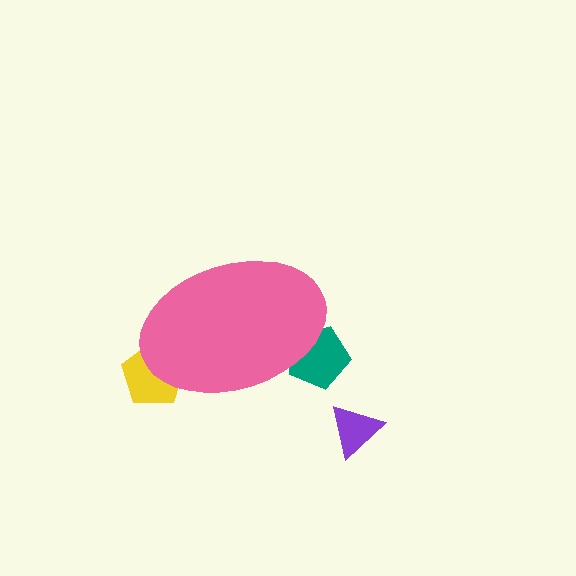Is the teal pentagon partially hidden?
Yes, the teal pentagon is partially hidden behind the pink ellipse.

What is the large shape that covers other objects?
A pink ellipse.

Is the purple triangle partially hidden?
No, the purple triangle is fully visible.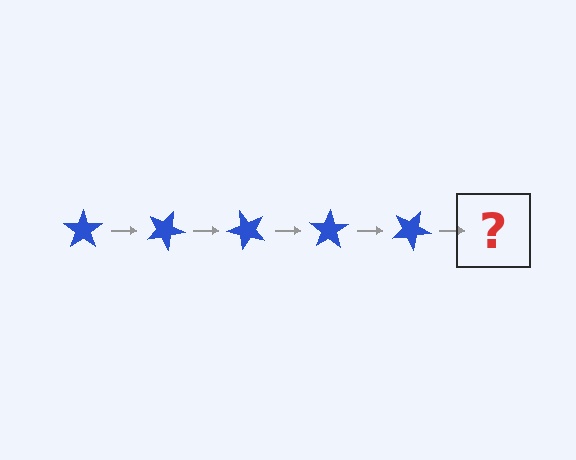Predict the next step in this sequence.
The next step is a blue star rotated 125 degrees.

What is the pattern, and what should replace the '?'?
The pattern is that the star rotates 25 degrees each step. The '?' should be a blue star rotated 125 degrees.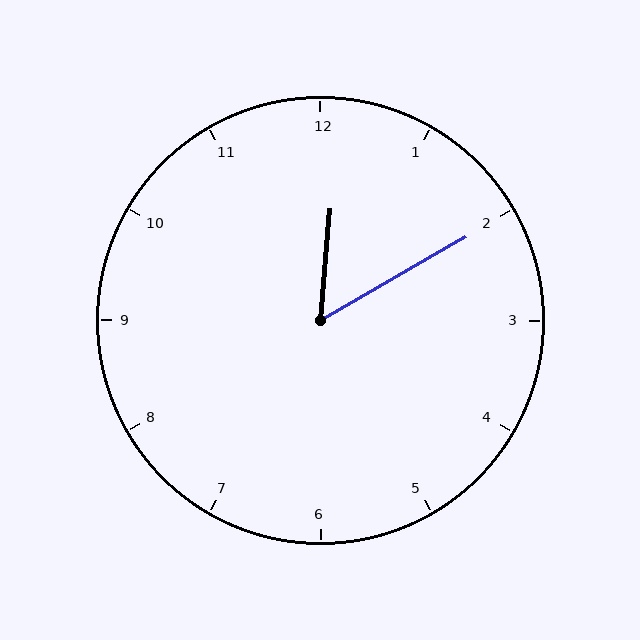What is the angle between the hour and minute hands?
Approximately 55 degrees.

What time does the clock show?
12:10.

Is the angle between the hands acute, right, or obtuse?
It is acute.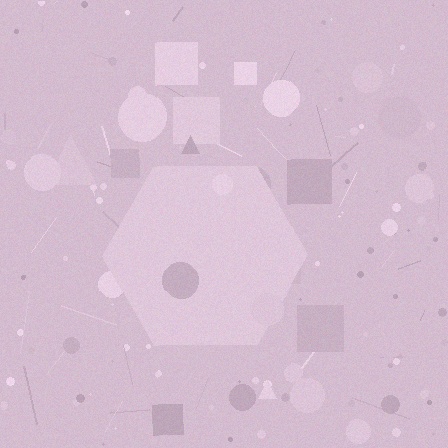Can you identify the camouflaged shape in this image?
The camouflaged shape is a hexagon.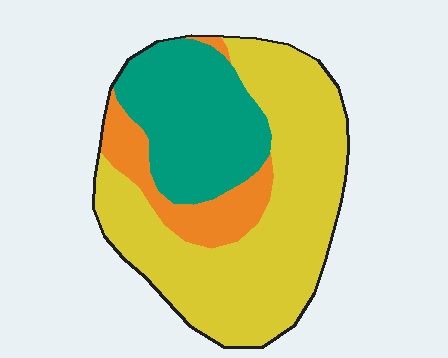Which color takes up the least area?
Orange, at roughly 15%.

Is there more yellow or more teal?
Yellow.